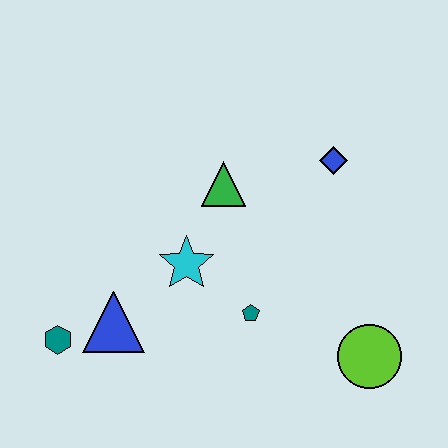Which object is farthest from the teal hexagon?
The blue diamond is farthest from the teal hexagon.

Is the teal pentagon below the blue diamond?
Yes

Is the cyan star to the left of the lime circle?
Yes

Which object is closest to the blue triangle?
The teal hexagon is closest to the blue triangle.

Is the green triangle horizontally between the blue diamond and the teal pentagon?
No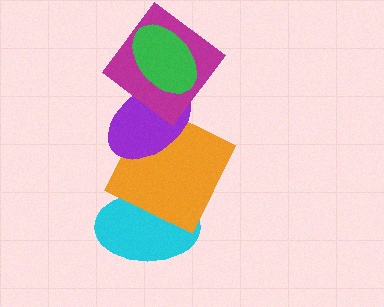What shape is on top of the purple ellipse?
The magenta diamond is on top of the purple ellipse.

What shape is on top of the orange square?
The purple ellipse is on top of the orange square.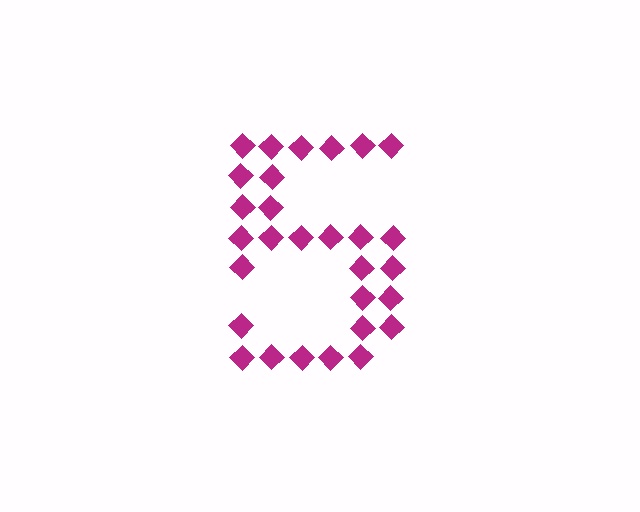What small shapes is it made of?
It is made of small diamonds.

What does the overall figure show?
The overall figure shows the digit 5.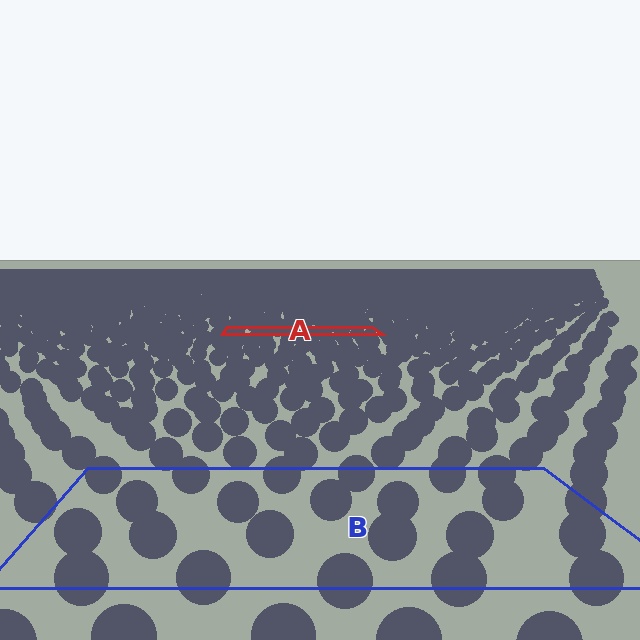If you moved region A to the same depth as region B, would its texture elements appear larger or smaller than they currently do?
They would appear larger. At a closer depth, the same texture elements are projected at a bigger on-screen size.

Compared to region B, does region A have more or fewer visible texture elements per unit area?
Region A has more texture elements per unit area — they are packed more densely because it is farther away.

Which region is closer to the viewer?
Region B is closer. The texture elements there are larger and more spread out.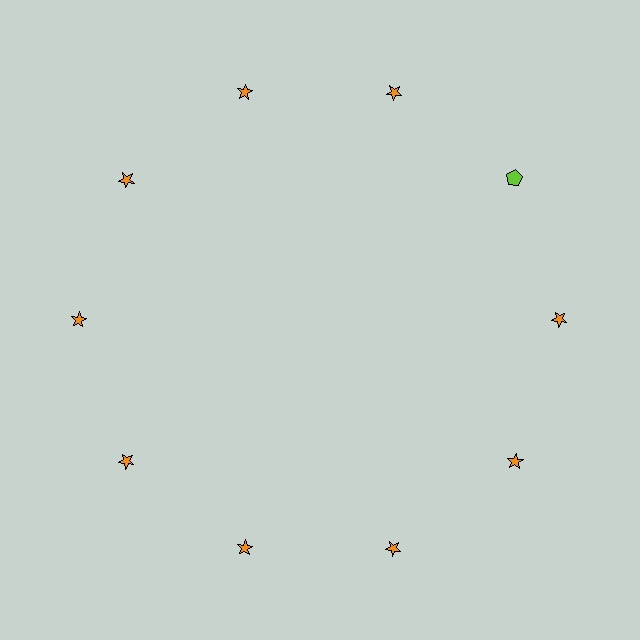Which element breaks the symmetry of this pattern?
The lime pentagon at roughly the 2 o'clock position breaks the symmetry. All other shapes are orange stars.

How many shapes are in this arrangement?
There are 10 shapes arranged in a ring pattern.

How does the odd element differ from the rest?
It differs in both color (lime instead of orange) and shape (pentagon instead of star).